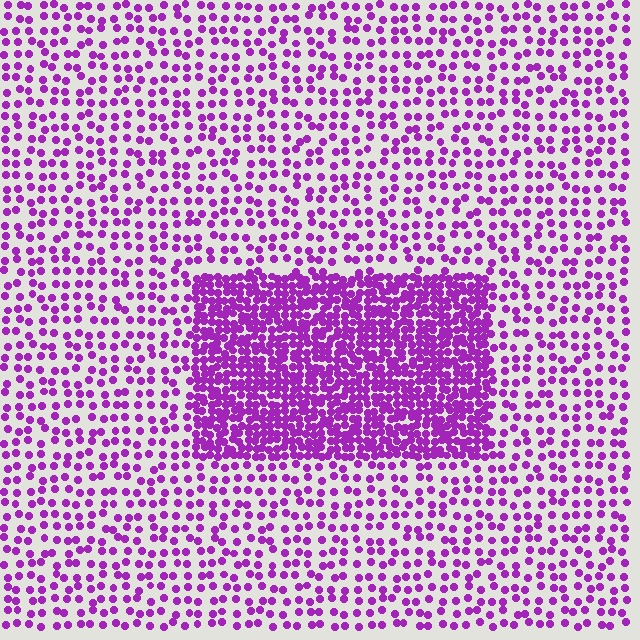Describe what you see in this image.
The image contains small purple elements arranged at two different densities. A rectangle-shaped region is visible where the elements are more densely packed than the surrounding area.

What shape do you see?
I see a rectangle.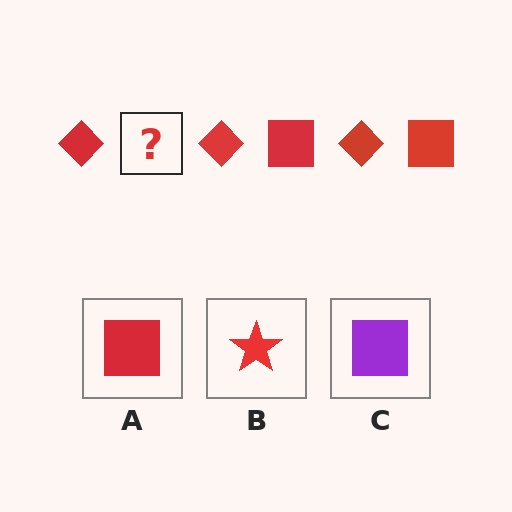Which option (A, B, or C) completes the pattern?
A.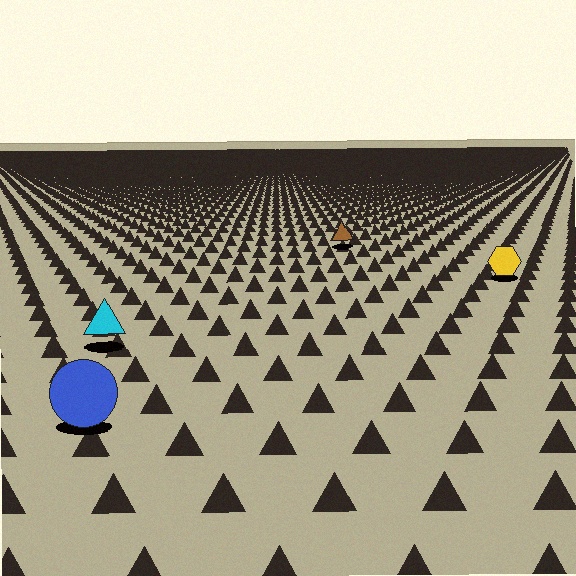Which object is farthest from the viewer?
The brown triangle is farthest from the viewer. It appears smaller and the ground texture around it is denser.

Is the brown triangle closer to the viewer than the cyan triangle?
No. The cyan triangle is closer — you can tell from the texture gradient: the ground texture is coarser near it.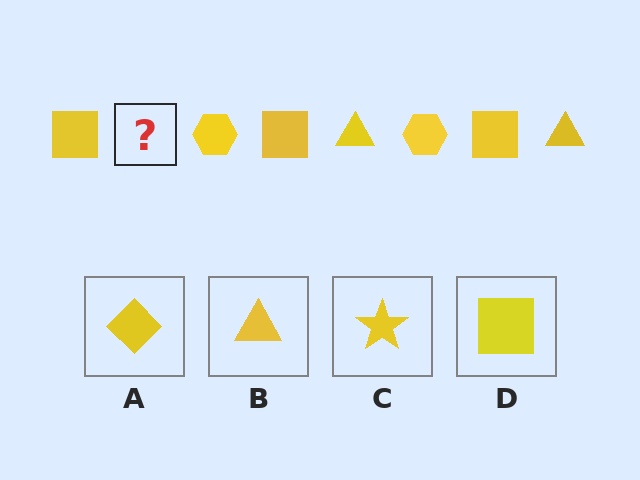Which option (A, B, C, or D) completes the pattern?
B.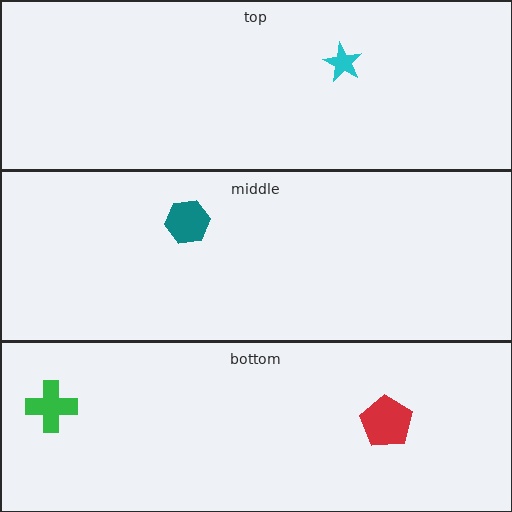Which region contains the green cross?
The bottom region.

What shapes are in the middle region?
The teal hexagon.